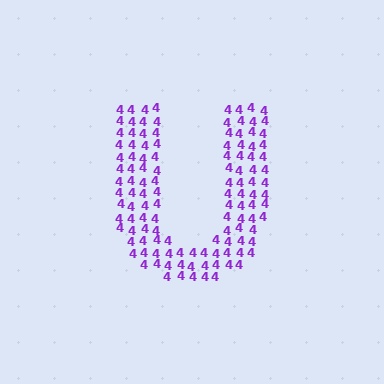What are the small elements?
The small elements are digit 4's.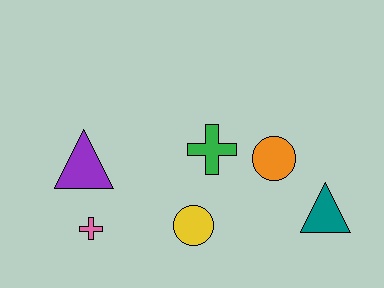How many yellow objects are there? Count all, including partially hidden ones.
There is 1 yellow object.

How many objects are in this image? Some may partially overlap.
There are 6 objects.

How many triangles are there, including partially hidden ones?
There are 2 triangles.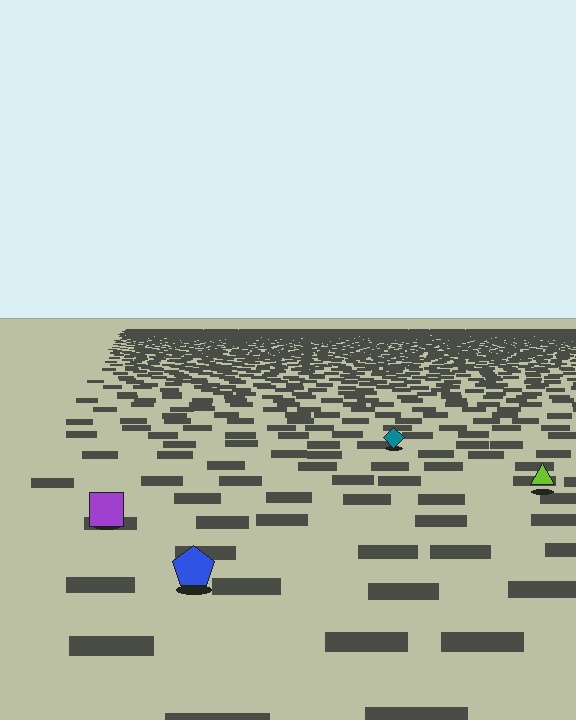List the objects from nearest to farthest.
From nearest to farthest: the blue pentagon, the purple square, the lime triangle, the teal diamond.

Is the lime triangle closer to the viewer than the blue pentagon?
No. The blue pentagon is closer — you can tell from the texture gradient: the ground texture is coarser near it.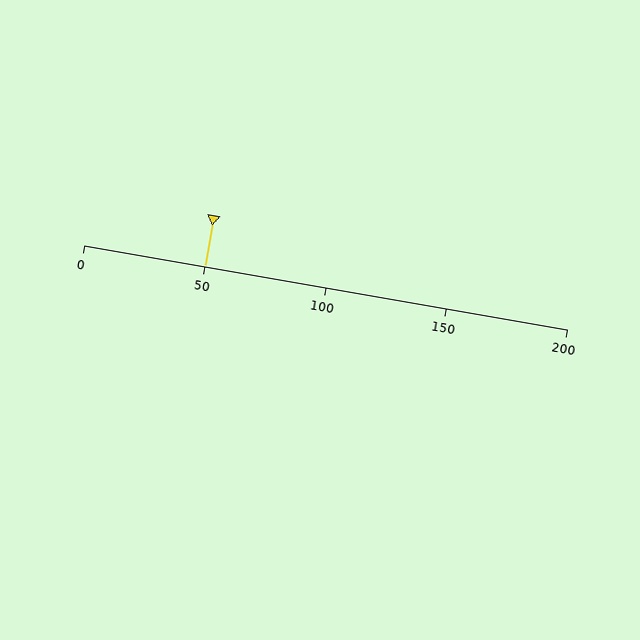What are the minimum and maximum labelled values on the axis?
The axis runs from 0 to 200.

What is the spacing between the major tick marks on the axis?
The major ticks are spaced 50 apart.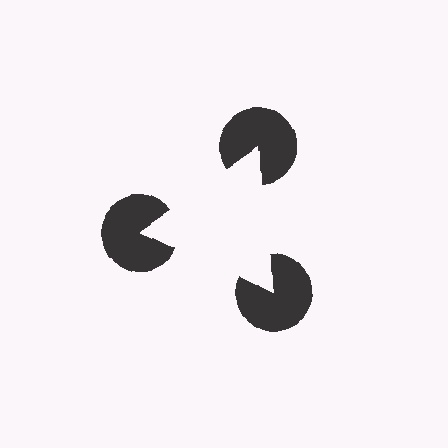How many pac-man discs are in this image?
There are 3 — one at each vertex of the illusory triangle.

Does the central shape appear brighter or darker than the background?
It typically appears slightly brighter than the background, even though no actual brightness change is drawn.